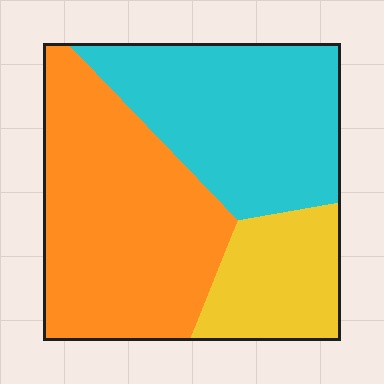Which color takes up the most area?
Orange, at roughly 45%.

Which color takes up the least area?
Yellow, at roughly 20%.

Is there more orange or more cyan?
Orange.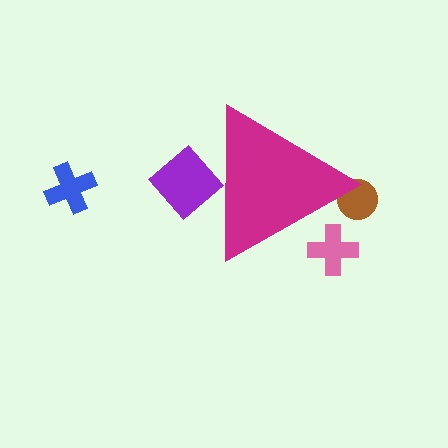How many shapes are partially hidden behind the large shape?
3 shapes are partially hidden.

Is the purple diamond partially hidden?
Yes, the purple diamond is partially hidden behind the magenta triangle.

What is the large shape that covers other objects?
A magenta triangle.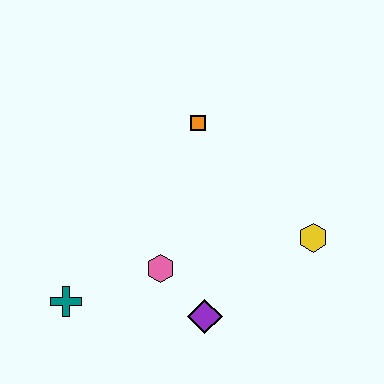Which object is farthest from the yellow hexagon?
The teal cross is farthest from the yellow hexagon.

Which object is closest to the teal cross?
The pink hexagon is closest to the teal cross.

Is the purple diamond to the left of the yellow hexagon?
Yes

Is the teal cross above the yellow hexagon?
No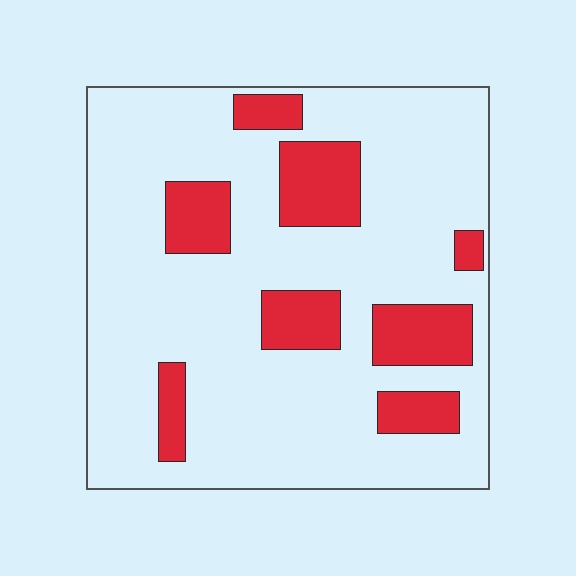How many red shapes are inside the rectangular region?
8.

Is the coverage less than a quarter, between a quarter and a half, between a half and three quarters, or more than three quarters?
Less than a quarter.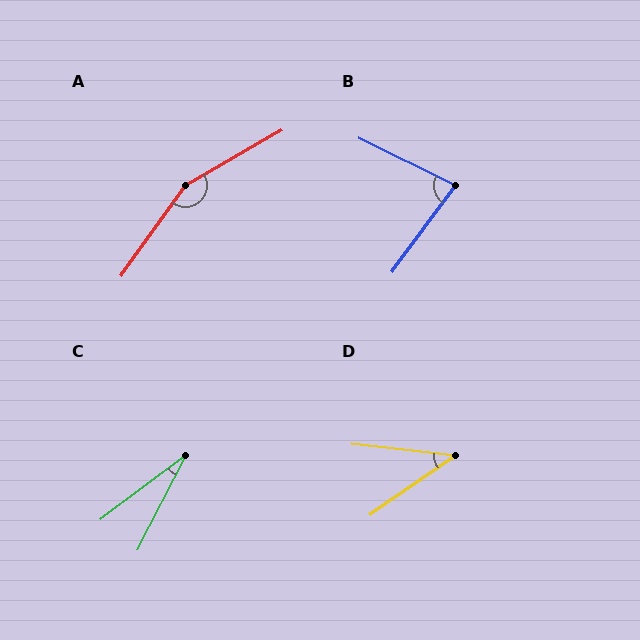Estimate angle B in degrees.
Approximately 80 degrees.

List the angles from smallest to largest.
C (26°), D (42°), B (80°), A (155°).